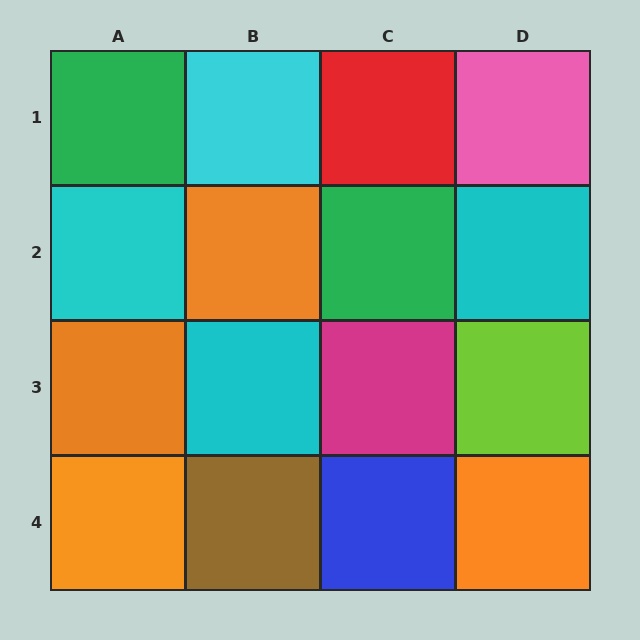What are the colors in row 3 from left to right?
Orange, cyan, magenta, lime.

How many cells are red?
1 cell is red.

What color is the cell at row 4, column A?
Orange.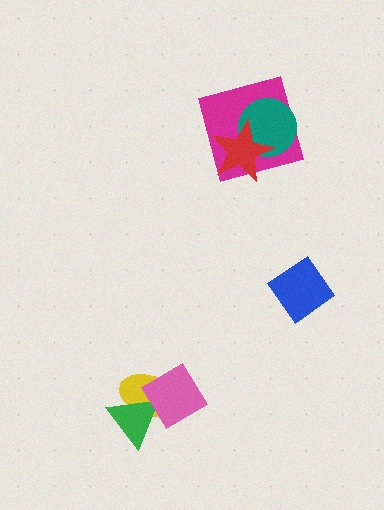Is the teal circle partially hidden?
Yes, it is partially covered by another shape.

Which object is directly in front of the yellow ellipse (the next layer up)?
The green triangle is directly in front of the yellow ellipse.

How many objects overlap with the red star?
2 objects overlap with the red star.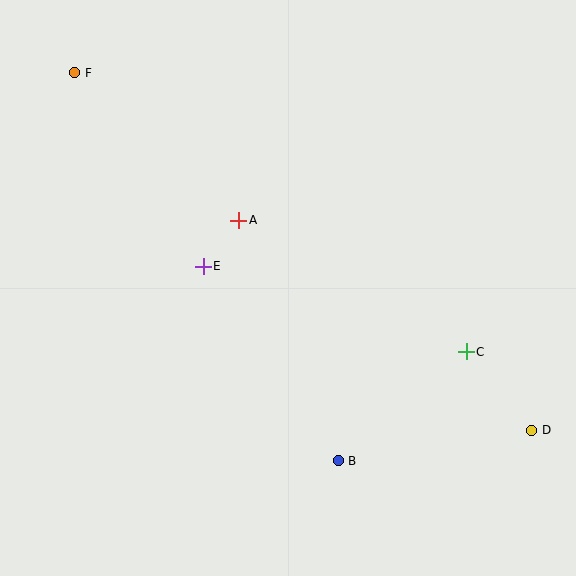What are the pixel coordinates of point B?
Point B is at (338, 461).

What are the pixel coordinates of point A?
Point A is at (239, 220).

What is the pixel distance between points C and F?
The distance between C and F is 481 pixels.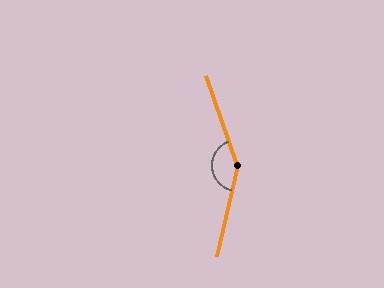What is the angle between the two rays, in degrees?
Approximately 148 degrees.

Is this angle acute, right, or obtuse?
It is obtuse.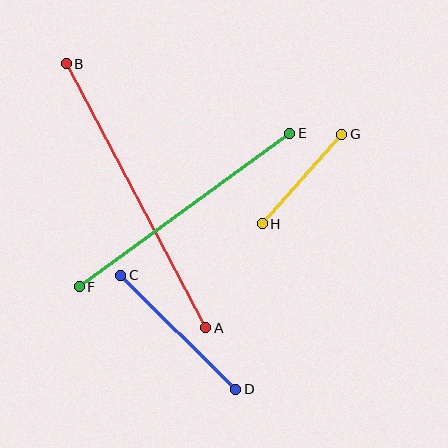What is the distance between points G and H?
The distance is approximately 120 pixels.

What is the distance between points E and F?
The distance is approximately 261 pixels.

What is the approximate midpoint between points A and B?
The midpoint is at approximately (136, 196) pixels.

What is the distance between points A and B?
The distance is approximately 299 pixels.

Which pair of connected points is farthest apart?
Points A and B are farthest apart.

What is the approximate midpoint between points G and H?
The midpoint is at approximately (302, 179) pixels.